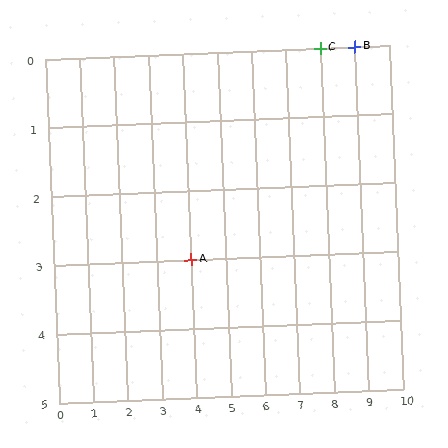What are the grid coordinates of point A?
Point A is at grid coordinates (4, 3).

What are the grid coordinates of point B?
Point B is at grid coordinates (9, 0).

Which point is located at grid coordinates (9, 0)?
Point B is at (9, 0).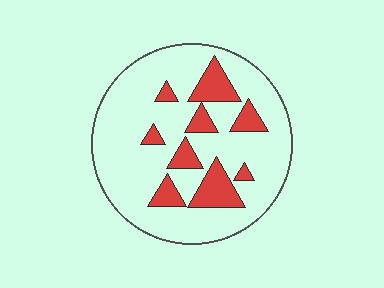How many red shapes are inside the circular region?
9.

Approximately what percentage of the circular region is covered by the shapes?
Approximately 20%.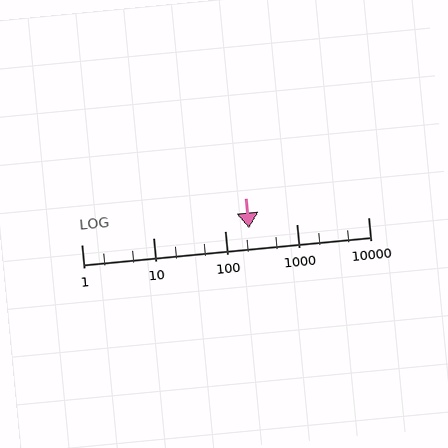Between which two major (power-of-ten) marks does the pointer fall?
The pointer is between 100 and 1000.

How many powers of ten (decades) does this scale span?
The scale spans 4 decades, from 1 to 10000.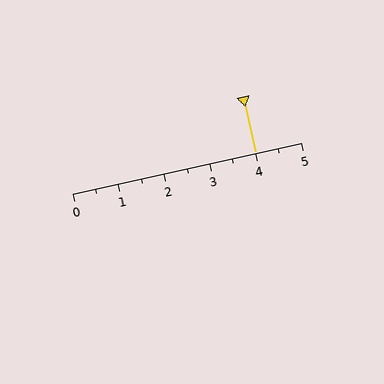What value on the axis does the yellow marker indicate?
The marker indicates approximately 4.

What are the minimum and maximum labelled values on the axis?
The axis runs from 0 to 5.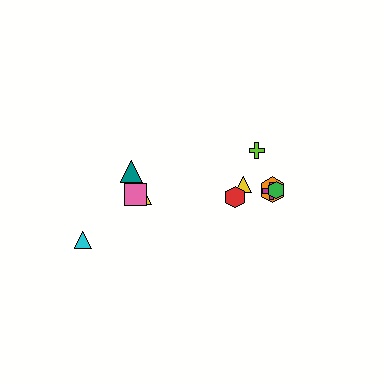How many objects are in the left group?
There are 4 objects.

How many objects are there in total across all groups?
There are 10 objects.